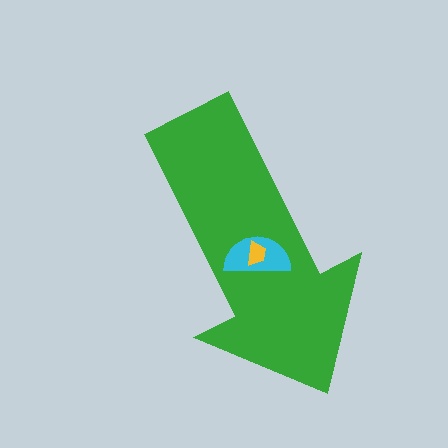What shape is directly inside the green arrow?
The cyan semicircle.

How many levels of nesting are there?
3.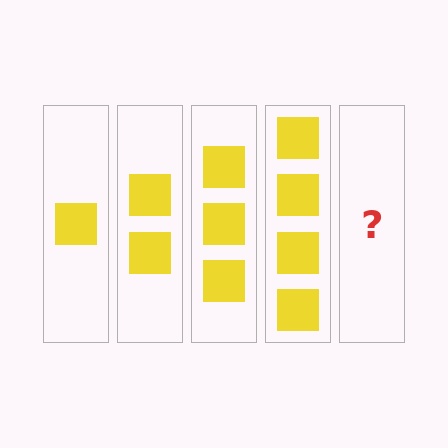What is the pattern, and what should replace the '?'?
The pattern is that each step adds one more square. The '?' should be 5 squares.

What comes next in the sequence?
The next element should be 5 squares.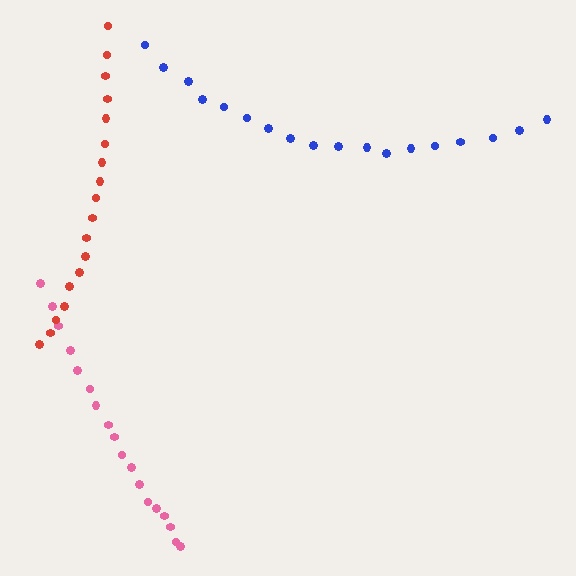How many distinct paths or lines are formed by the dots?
There are 3 distinct paths.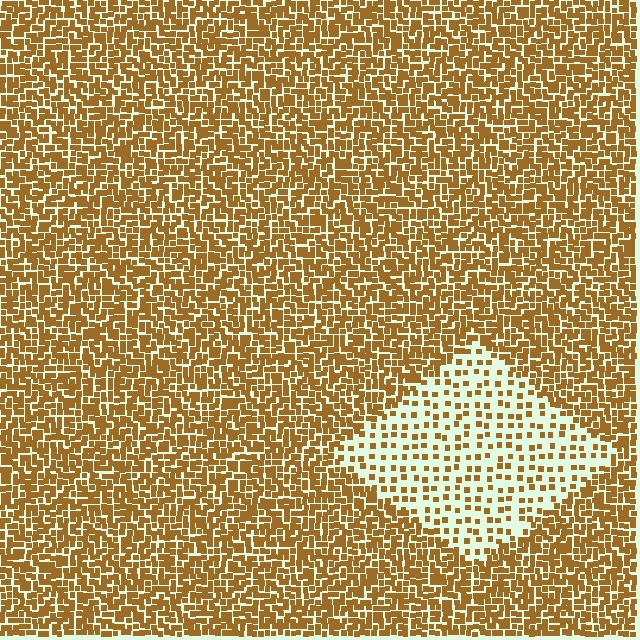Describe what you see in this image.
The image contains small brown elements arranged at two different densities. A diamond-shaped region is visible where the elements are less densely packed than the surrounding area.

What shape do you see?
I see a diamond.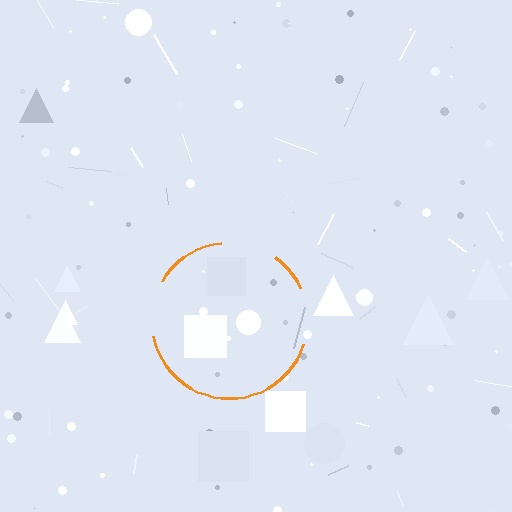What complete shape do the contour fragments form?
The contour fragments form a circle.